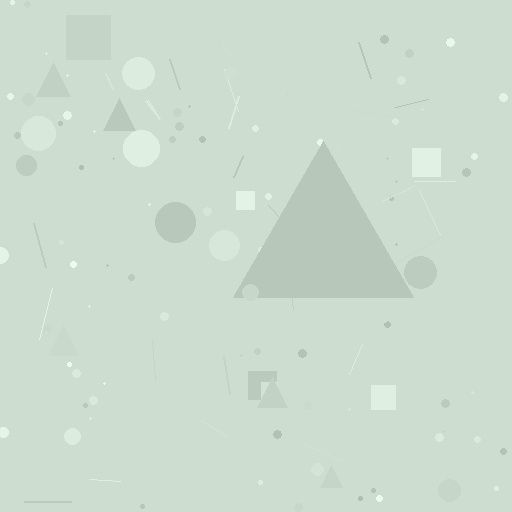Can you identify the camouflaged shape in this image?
The camouflaged shape is a triangle.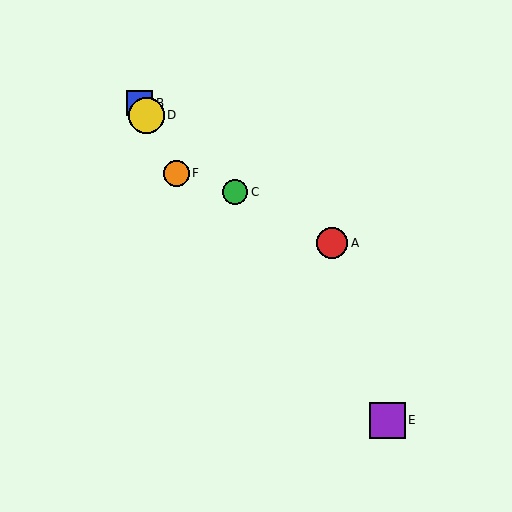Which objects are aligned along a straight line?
Objects B, D, F are aligned along a straight line.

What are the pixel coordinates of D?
Object D is at (146, 115).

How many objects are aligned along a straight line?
3 objects (B, D, F) are aligned along a straight line.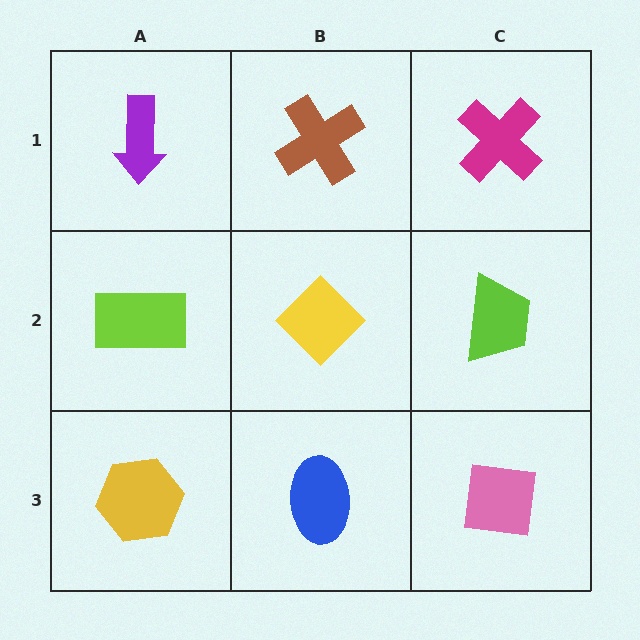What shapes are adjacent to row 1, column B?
A yellow diamond (row 2, column B), a purple arrow (row 1, column A), a magenta cross (row 1, column C).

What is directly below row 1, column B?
A yellow diamond.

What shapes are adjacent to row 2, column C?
A magenta cross (row 1, column C), a pink square (row 3, column C), a yellow diamond (row 2, column B).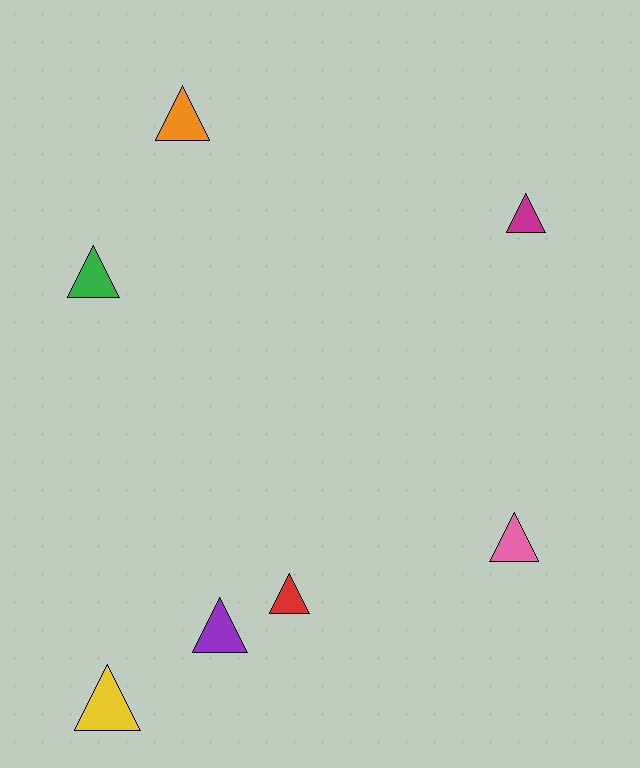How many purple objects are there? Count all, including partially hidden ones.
There is 1 purple object.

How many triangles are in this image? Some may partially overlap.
There are 7 triangles.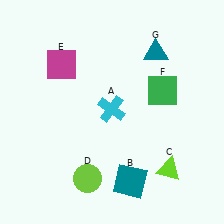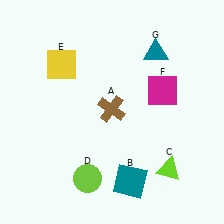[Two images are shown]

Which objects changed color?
A changed from cyan to brown. E changed from magenta to yellow. F changed from green to magenta.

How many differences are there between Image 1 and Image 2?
There are 3 differences between the two images.